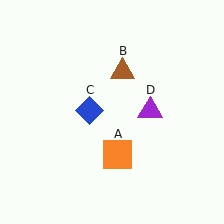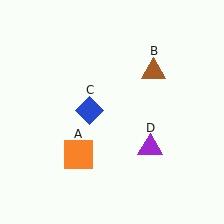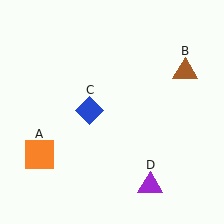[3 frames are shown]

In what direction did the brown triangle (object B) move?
The brown triangle (object B) moved right.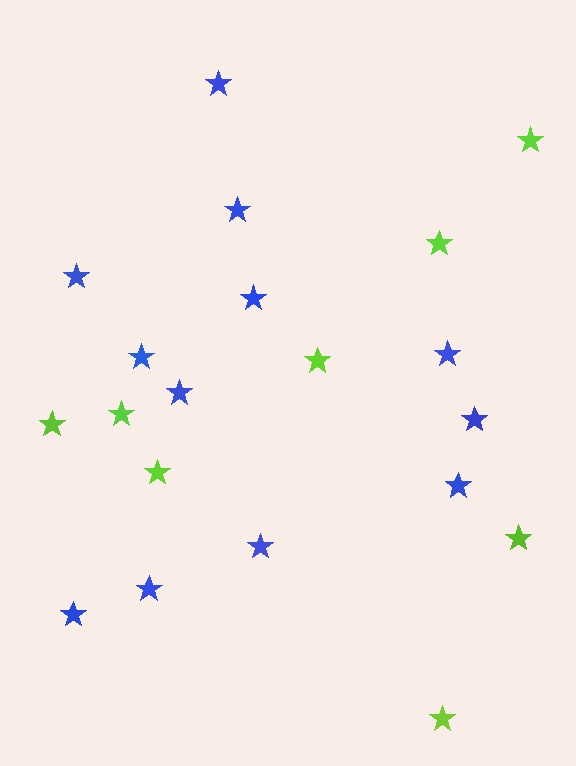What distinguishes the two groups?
There are 2 groups: one group of blue stars (12) and one group of lime stars (8).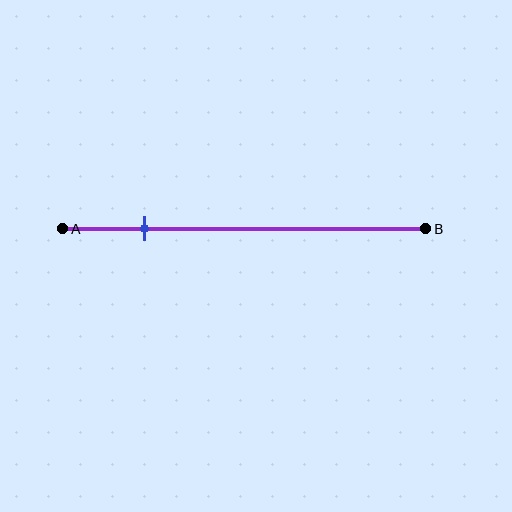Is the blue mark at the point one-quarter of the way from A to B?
Yes, the mark is approximately at the one-quarter point.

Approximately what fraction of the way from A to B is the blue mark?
The blue mark is approximately 25% of the way from A to B.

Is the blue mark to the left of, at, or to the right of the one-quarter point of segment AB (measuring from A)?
The blue mark is approximately at the one-quarter point of segment AB.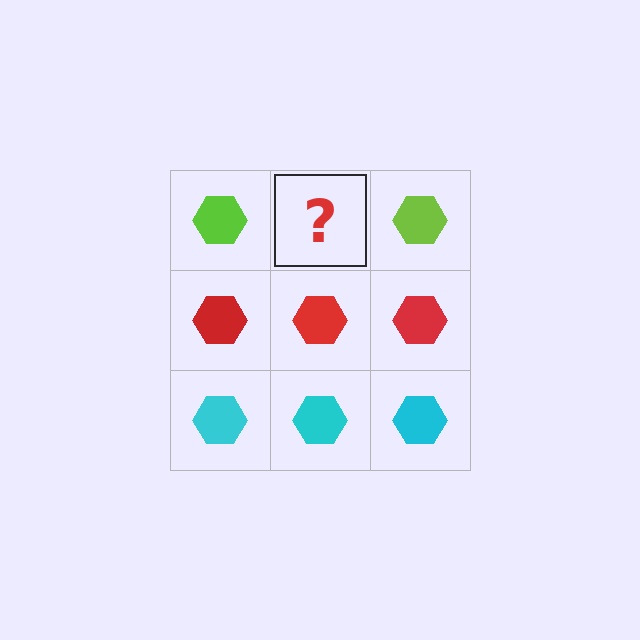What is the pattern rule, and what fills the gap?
The rule is that each row has a consistent color. The gap should be filled with a lime hexagon.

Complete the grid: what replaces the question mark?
The question mark should be replaced with a lime hexagon.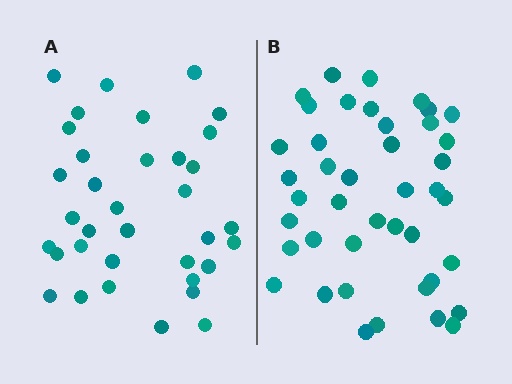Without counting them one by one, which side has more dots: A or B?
Region B (the right region) has more dots.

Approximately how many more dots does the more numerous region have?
Region B has roughly 8 or so more dots than region A.